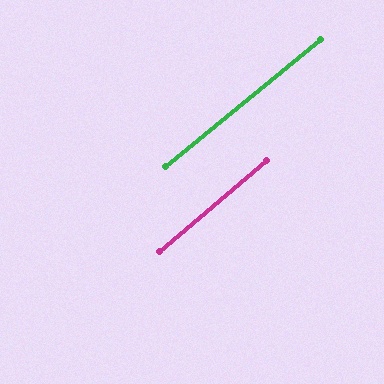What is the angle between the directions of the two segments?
Approximately 1 degree.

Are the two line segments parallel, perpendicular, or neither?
Parallel — their directions differ by only 1.2°.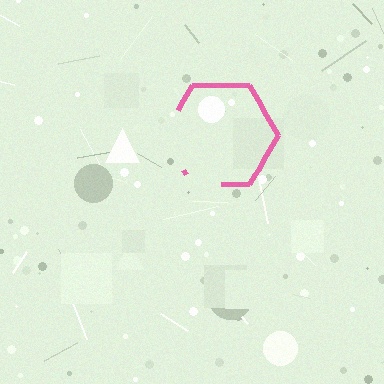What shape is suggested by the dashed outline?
The dashed outline suggests a hexagon.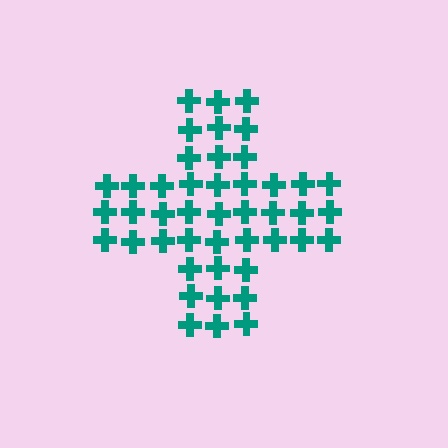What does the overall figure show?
The overall figure shows a cross.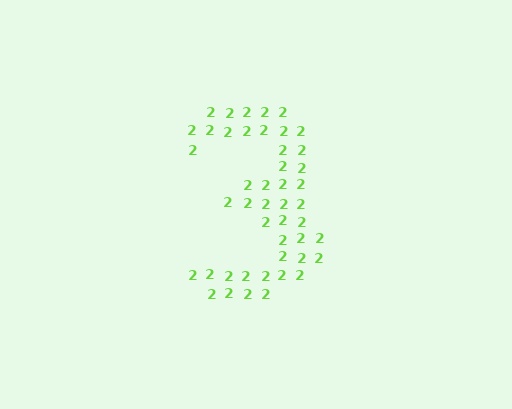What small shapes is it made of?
It is made of small digit 2's.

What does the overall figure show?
The overall figure shows the digit 3.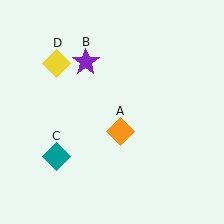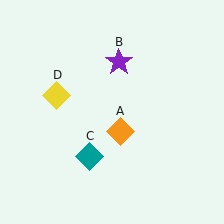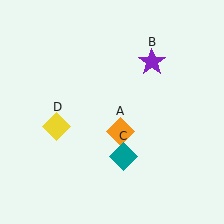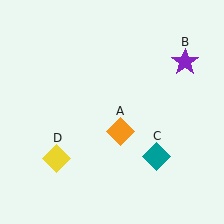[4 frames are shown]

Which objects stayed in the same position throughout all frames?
Orange diamond (object A) remained stationary.